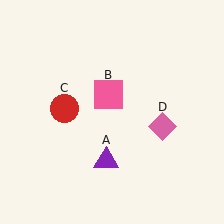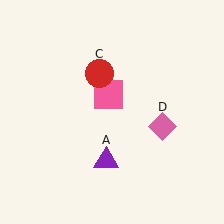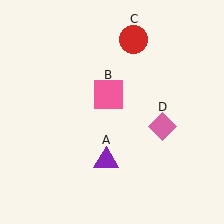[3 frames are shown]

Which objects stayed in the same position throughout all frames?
Purple triangle (object A) and pink square (object B) and pink diamond (object D) remained stationary.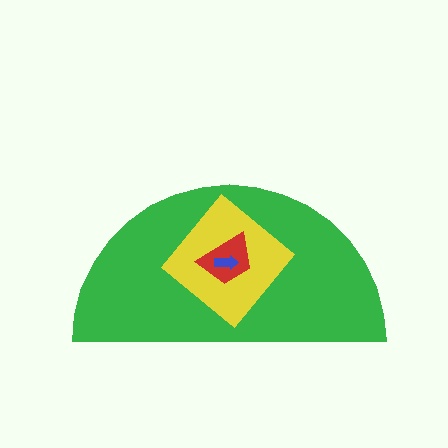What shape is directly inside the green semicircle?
The yellow diamond.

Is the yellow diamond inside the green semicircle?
Yes.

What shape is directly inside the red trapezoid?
The blue arrow.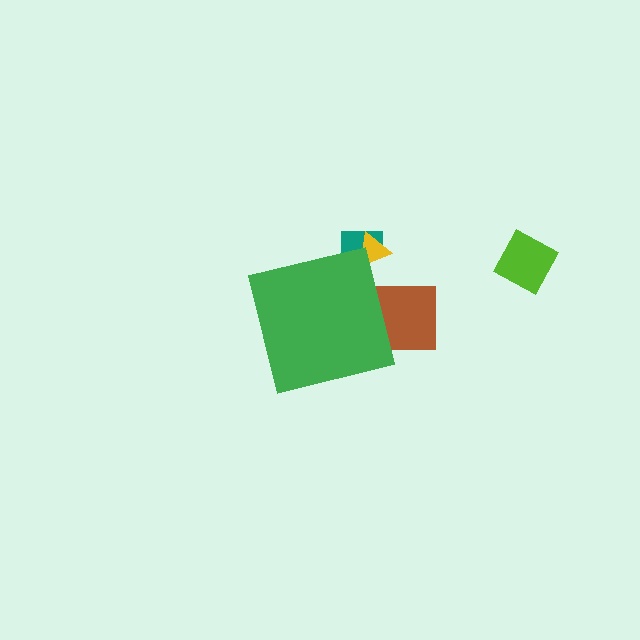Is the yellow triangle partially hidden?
Yes, the yellow triangle is partially hidden behind the green square.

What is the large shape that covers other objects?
A green square.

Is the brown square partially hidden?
Yes, the brown square is partially hidden behind the green square.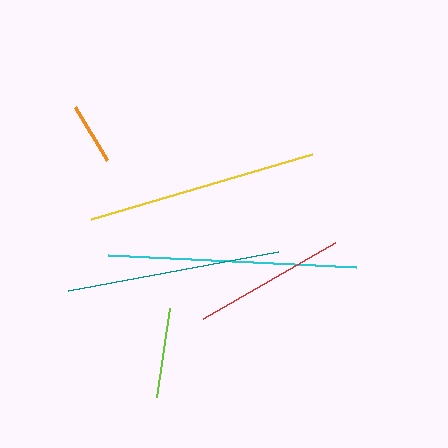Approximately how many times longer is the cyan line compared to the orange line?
The cyan line is approximately 4.0 times the length of the orange line.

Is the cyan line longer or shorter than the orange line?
The cyan line is longer than the orange line.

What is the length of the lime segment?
The lime segment is approximately 89 pixels long.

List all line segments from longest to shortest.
From longest to shortest: cyan, yellow, teal, red, lime, orange.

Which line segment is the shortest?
The orange line is the shortest at approximately 62 pixels.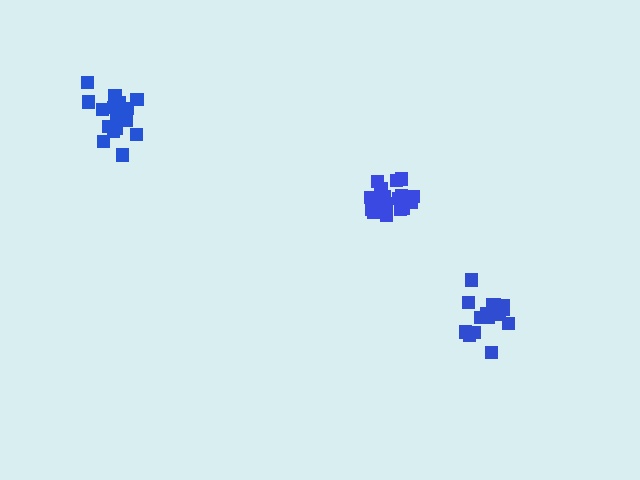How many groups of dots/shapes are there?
There are 3 groups.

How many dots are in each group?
Group 1: 16 dots, Group 2: 19 dots, Group 3: 16 dots (51 total).